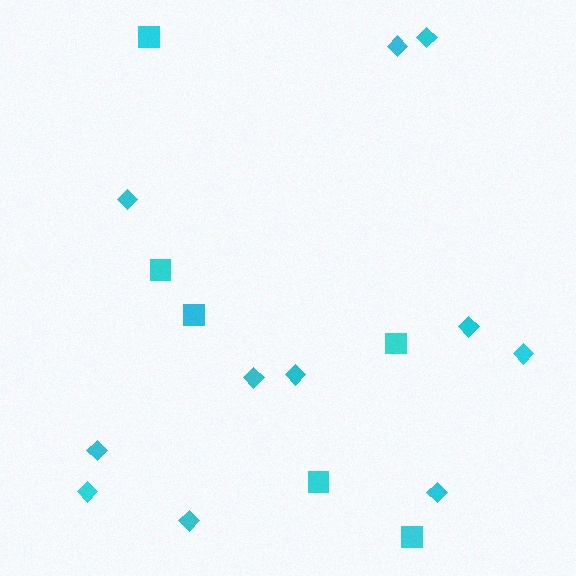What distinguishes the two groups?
There are 2 groups: one group of squares (6) and one group of diamonds (11).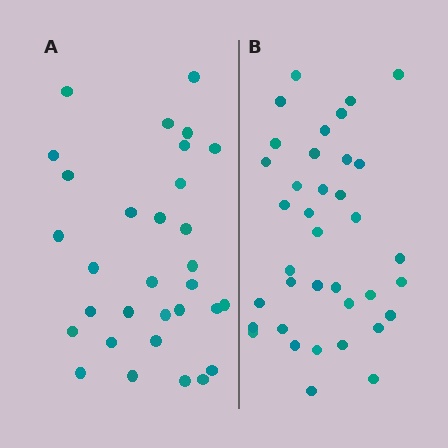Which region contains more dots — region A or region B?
Region B (the right region) has more dots.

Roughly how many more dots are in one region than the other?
Region B has about 6 more dots than region A.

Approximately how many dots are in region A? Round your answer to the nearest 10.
About 30 dots. (The exact count is 31, which rounds to 30.)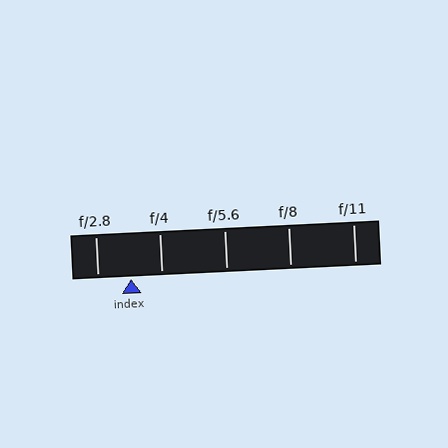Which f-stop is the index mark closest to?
The index mark is closest to f/4.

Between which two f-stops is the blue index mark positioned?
The index mark is between f/2.8 and f/4.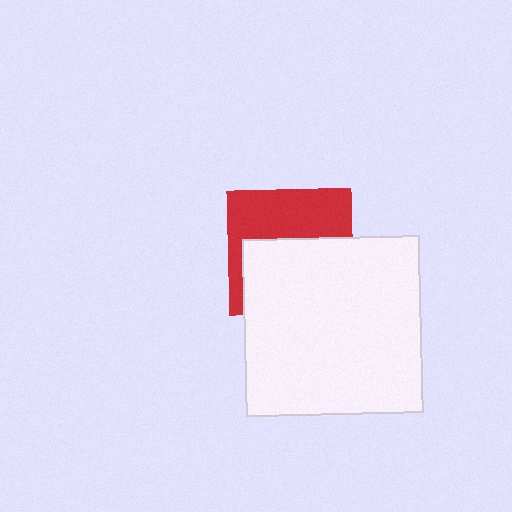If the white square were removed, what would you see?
You would see the complete red square.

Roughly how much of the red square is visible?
About half of it is visible (roughly 46%).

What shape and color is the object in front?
The object in front is a white square.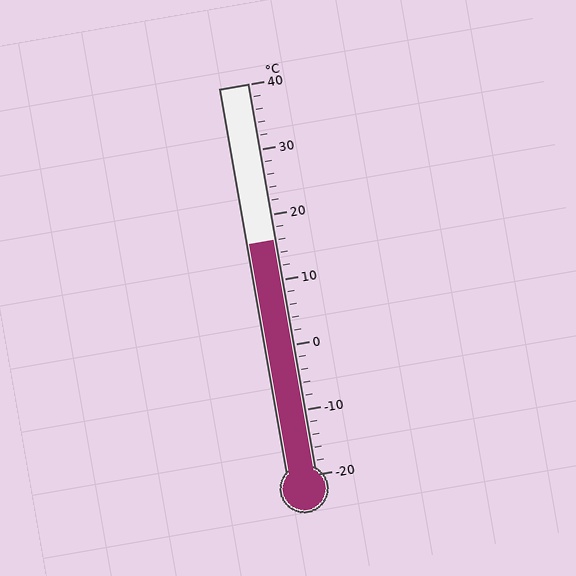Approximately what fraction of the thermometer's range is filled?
The thermometer is filled to approximately 60% of its range.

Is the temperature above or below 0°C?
The temperature is above 0°C.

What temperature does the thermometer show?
The thermometer shows approximately 16°C.